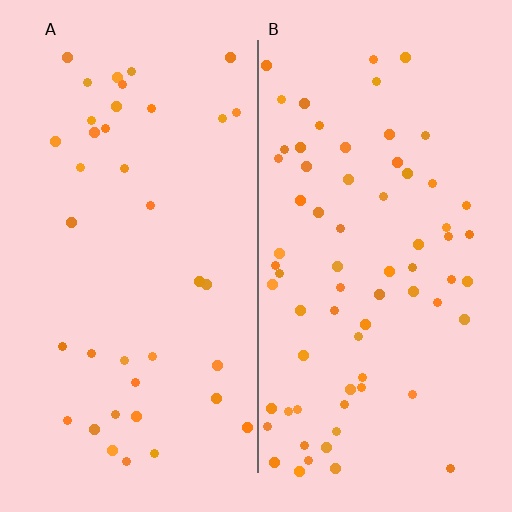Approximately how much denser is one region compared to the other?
Approximately 1.8× — region B over region A.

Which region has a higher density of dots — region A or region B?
B (the right).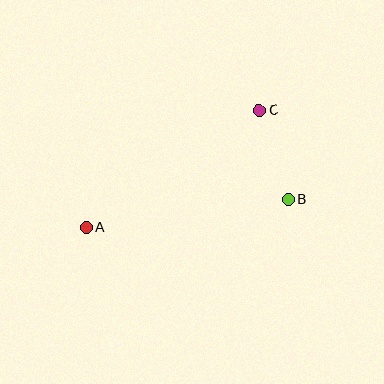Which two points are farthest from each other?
Points A and C are farthest from each other.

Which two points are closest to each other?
Points B and C are closest to each other.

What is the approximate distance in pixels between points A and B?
The distance between A and B is approximately 204 pixels.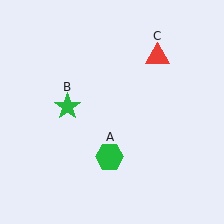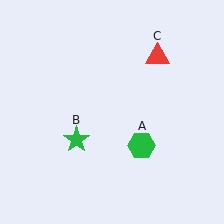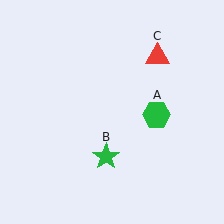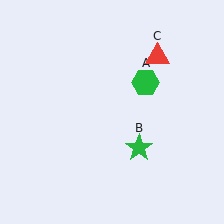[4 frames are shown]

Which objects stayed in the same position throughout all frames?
Red triangle (object C) remained stationary.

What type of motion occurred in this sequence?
The green hexagon (object A), green star (object B) rotated counterclockwise around the center of the scene.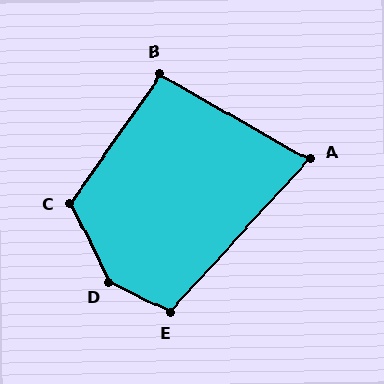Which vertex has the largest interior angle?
D, at approximately 143 degrees.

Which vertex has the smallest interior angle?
A, at approximately 77 degrees.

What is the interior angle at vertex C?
Approximately 119 degrees (obtuse).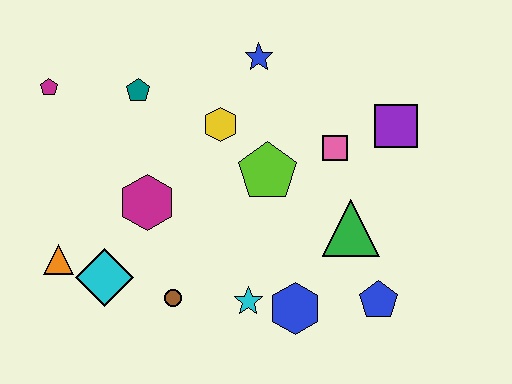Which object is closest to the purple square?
The pink square is closest to the purple square.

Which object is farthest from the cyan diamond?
The purple square is farthest from the cyan diamond.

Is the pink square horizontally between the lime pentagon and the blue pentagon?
Yes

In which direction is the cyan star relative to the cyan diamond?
The cyan star is to the right of the cyan diamond.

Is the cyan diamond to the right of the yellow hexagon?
No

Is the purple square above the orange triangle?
Yes